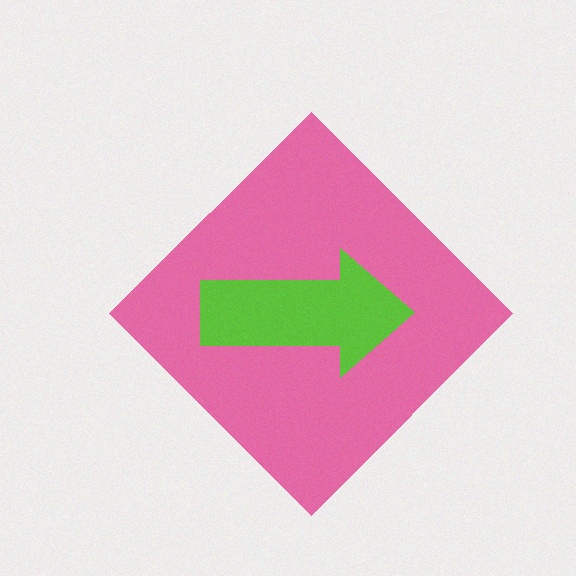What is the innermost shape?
The lime arrow.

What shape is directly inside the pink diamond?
The lime arrow.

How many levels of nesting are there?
2.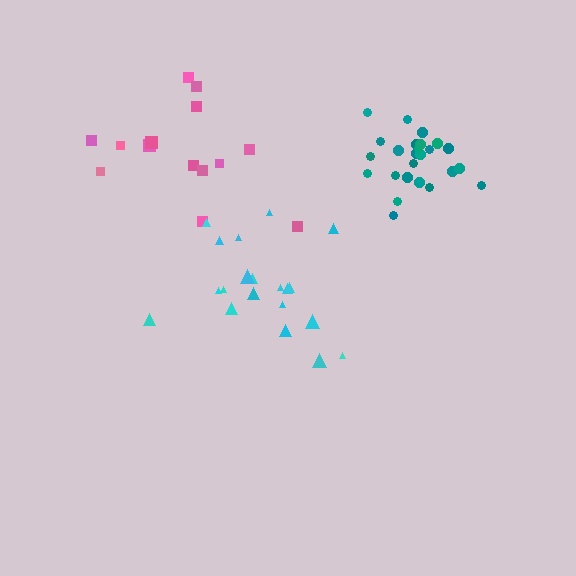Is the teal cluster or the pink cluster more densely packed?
Teal.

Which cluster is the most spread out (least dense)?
Pink.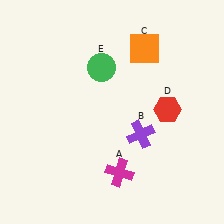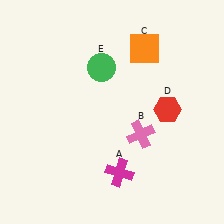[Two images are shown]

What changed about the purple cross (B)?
In Image 1, B is purple. In Image 2, it changed to pink.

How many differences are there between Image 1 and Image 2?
There is 1 difference between the two images.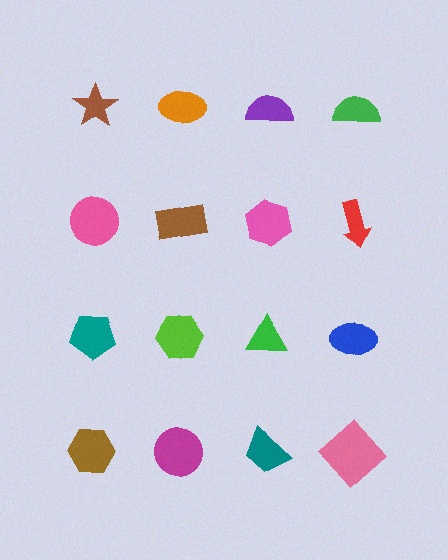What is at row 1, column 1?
A brown star.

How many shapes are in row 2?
4 shapes.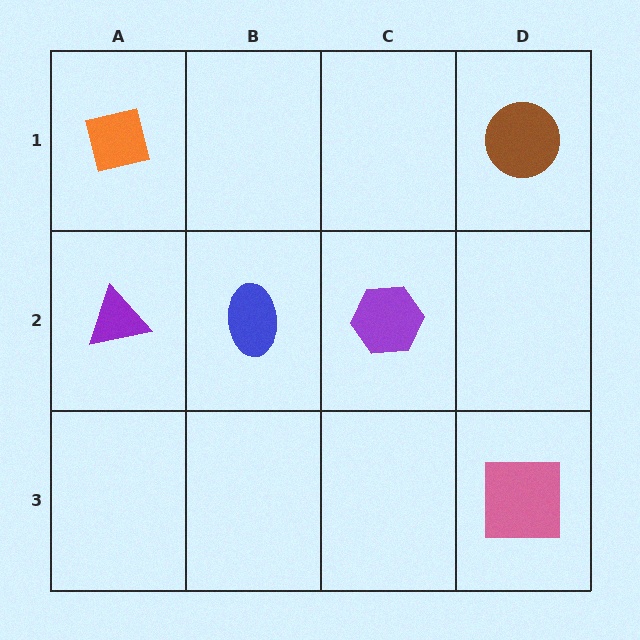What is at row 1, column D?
A brown circle.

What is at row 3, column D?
A pink square.